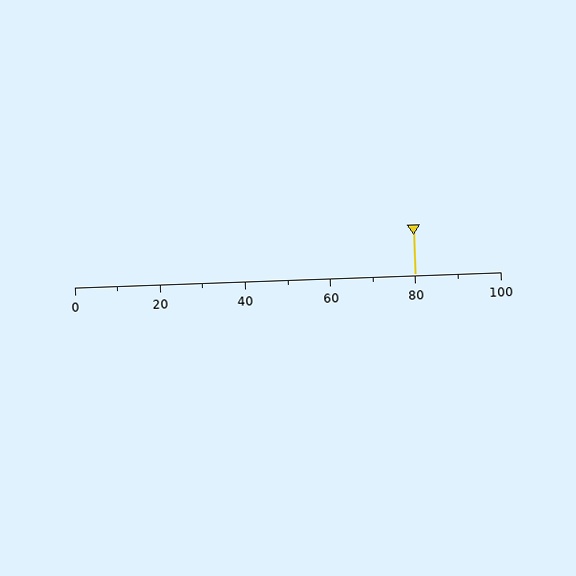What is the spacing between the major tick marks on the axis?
The major ticks are spaced 20 apart.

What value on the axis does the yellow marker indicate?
The marker indicates approximately 80.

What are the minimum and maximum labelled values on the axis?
The axis runs from 0 to 100.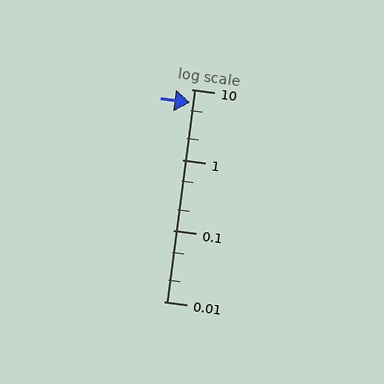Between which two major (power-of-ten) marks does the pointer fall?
The pointer is between 1 and 10.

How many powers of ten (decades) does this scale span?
The scale spans 3 decades, from 0.01 to 10.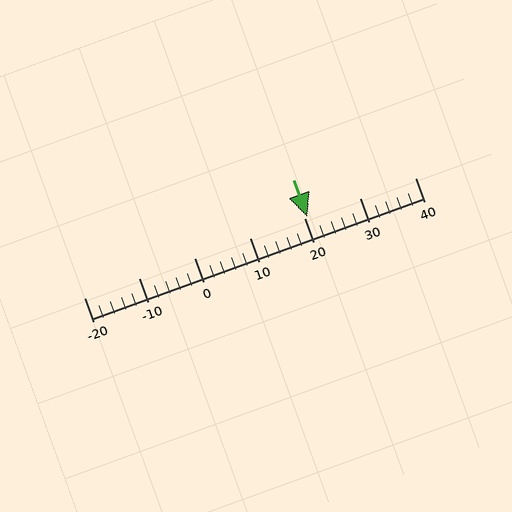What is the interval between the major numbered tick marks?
The major tick marks are spaced 10 units apart.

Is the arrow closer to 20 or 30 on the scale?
The arrow is closer to 20.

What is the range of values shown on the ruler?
The ruler shows values from -20 to 40.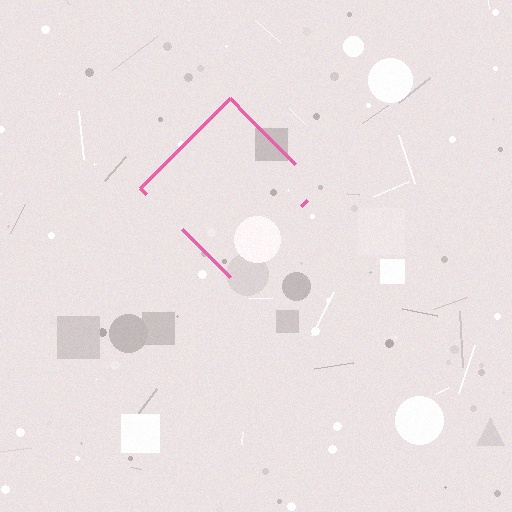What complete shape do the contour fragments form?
The contour fragments form a diamond.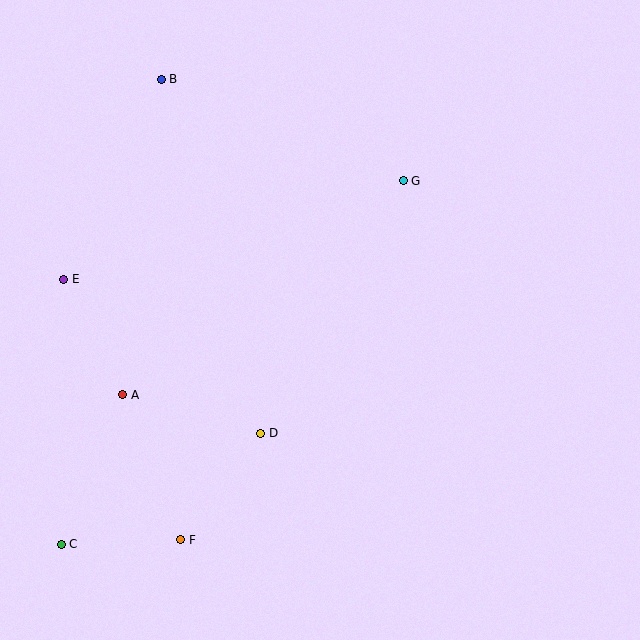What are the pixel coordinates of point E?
Point E is at (64, 279).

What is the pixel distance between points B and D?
The distance between B and D is 368 pixels.